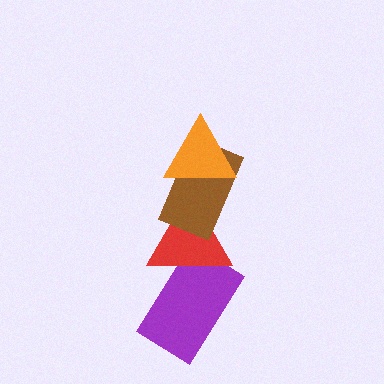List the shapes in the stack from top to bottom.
From top to bottom: the orange triangle, the brown rectangle, the red triangle, the purple rectangle.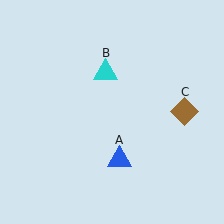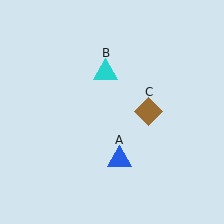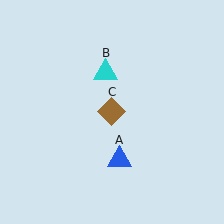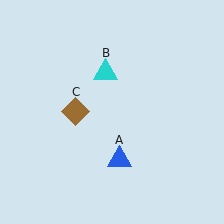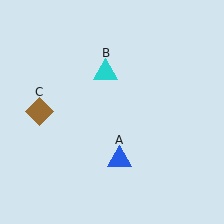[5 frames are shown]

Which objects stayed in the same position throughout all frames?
Blue triangle (object A) and cyan triangle (object B) remained stationary.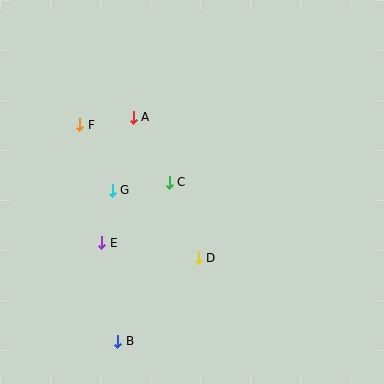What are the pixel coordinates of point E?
Point E is at (102, 243).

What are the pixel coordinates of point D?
Point D is at (198, 258).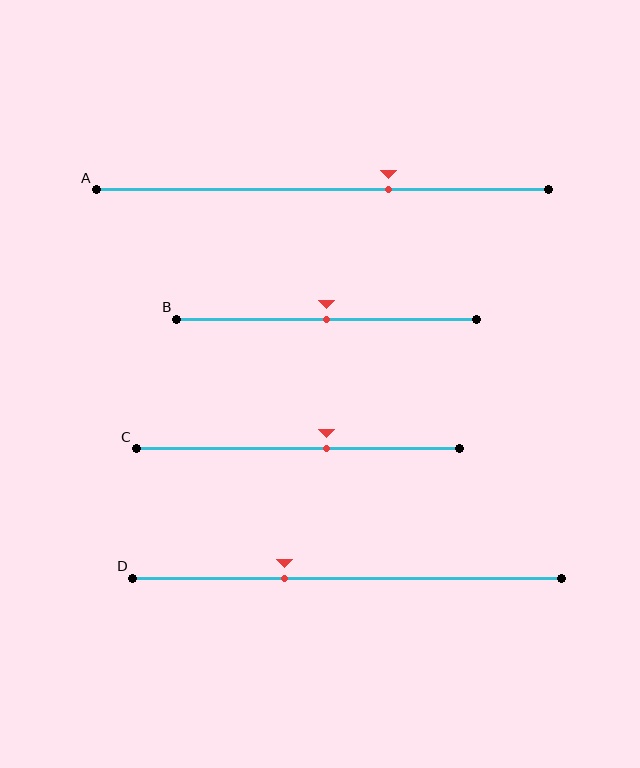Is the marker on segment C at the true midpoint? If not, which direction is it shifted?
No, the marker on segment C is shifted to the right by about 9% of the segment length.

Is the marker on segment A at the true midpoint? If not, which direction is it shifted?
No, the marker on segment A is shifted to the right by about 15% of the segment length.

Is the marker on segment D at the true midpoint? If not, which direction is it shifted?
No, the marker on segment D is shifted to the left by about 15% of the segment length.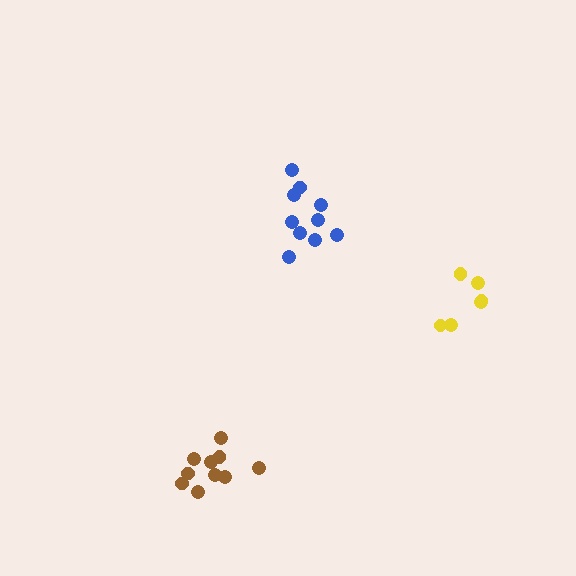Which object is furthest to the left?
The brown cluster is leftmost.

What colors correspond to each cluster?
The clusters are colored: blue, yellow, brown.